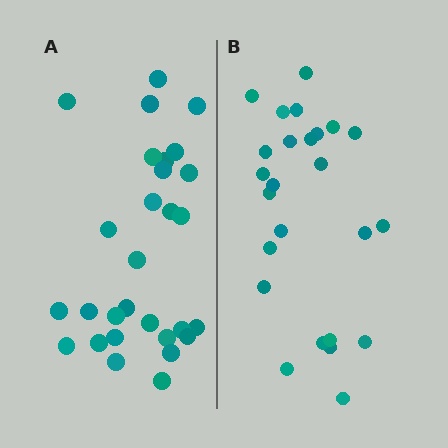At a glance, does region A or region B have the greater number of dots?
Region A (the left region) has more dots.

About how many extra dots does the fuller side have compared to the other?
Region A has about 4 more dots than region B.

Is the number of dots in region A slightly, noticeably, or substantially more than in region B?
Region A has only slightly more — the two regions are fairly close. The ratio is roughly 1.2 to 1.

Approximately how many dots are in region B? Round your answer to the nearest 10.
About 20 dots. (The exact count is 25, which rounds to 20.)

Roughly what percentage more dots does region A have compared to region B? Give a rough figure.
About 15% more.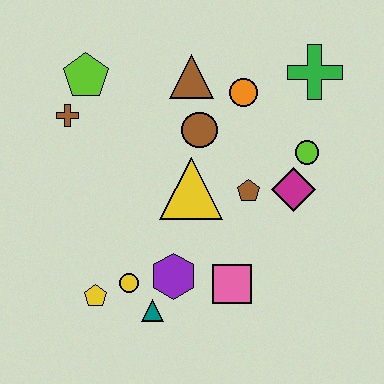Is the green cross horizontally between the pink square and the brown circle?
No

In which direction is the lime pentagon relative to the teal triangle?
The lime pentagon is above the teal triangle.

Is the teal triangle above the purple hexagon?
No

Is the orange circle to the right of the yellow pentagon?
Yes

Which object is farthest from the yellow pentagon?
The green cross is farthest from the yellow pentagon.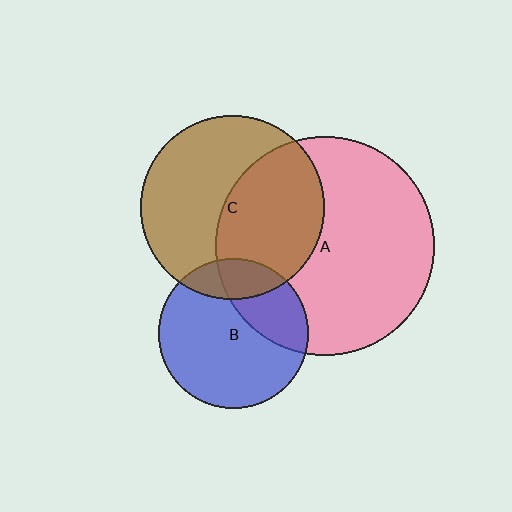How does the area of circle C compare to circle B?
Approximately 1.5 times.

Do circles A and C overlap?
Yes.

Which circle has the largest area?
Circle A (pink).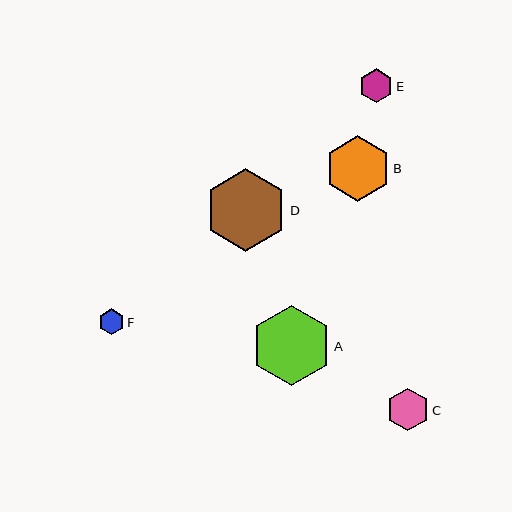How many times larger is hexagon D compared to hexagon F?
Hexagon D is approximately 3.2 times the size of hexagon F.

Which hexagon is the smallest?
Hexagon F is the smallest with a size of approximately 26 pixels.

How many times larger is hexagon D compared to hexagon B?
Hexagon D is approximately 1.3 times the size of hexagon B.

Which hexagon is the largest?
Hexagon D is the largest with a size of approximately 83 pixels.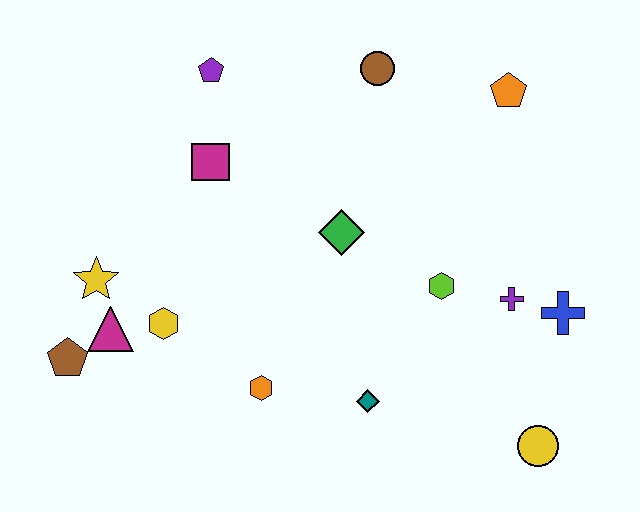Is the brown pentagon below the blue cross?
Yes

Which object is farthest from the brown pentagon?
The orange pentagon is farthest from the brown pentagon.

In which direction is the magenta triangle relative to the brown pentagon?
The magenta triangle is to the right of the brown pentagon.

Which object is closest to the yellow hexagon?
The magenta triangle is closest to the yellow hexagon.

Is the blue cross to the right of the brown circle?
Yes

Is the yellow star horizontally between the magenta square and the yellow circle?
No